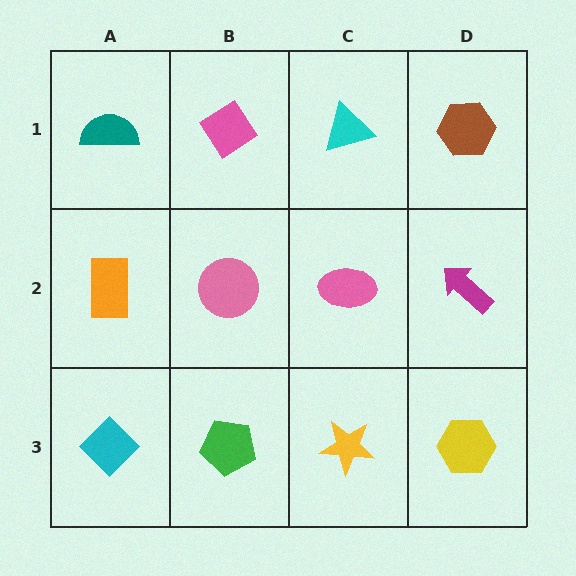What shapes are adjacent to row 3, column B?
A pink circle (row 2, column B), a cyan diamond (row 3, column A), a yellow star (row 3, column C).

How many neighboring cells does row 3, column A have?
2.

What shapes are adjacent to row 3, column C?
A pink ellipse (row 2, column C), a green pentagon (row 3, column B), a yellow hexagon (row 3, column D).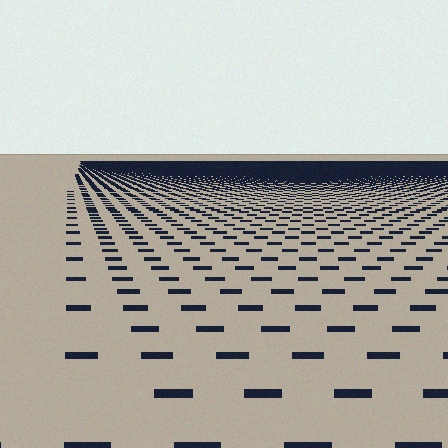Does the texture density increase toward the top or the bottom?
Density increases toward the top.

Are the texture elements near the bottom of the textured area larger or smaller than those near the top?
Larger. Near the bottom, elements are closer to the viewer and appear at a bigger on-screen size.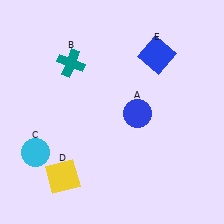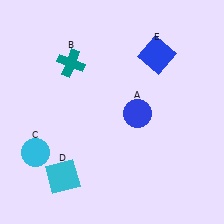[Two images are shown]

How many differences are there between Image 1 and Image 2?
There is 1 difference between the two images.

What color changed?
The square (D) changed from yellow in Image 1 to cyan in Image 2.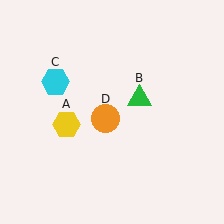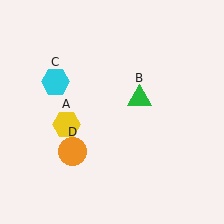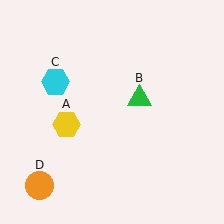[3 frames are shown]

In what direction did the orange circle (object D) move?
The orange circle (object D) moved down and to the left.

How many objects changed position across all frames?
1 object changed position: orange circle (object D).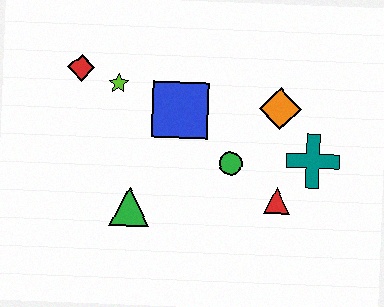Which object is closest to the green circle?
The red triangle is closest to the green circle.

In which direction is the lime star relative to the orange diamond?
The lime star is to the left of the orange diamond.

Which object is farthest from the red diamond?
The teal cross is farthest from the red diamond.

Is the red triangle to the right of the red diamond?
Yes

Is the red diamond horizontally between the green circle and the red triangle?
No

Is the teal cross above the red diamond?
No